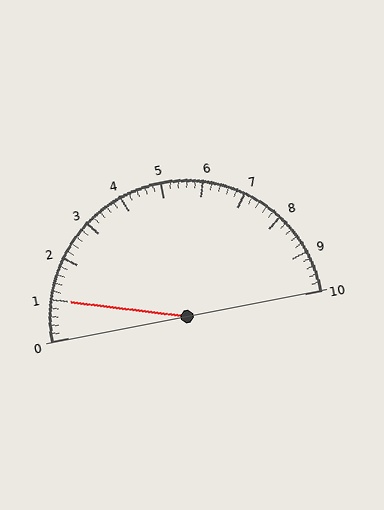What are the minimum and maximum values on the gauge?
The gauge ranges from 0 to 10.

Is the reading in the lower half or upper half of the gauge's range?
The reading is in the lower half of the range (0 to 10).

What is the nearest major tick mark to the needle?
The nearest major tick mark is 1.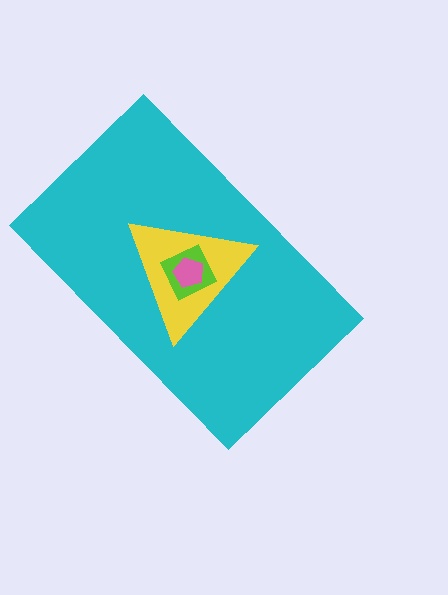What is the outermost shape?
The cyan rectangle.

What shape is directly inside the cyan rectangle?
The yellow triangle.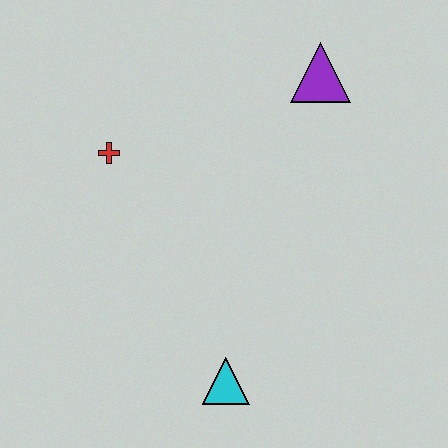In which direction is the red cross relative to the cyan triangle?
The red cross is above the cyan triangle.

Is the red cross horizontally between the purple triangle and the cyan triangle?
No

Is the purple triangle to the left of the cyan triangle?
No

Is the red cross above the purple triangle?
No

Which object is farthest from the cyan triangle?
The purple triangle is farthest from the cyan triangle.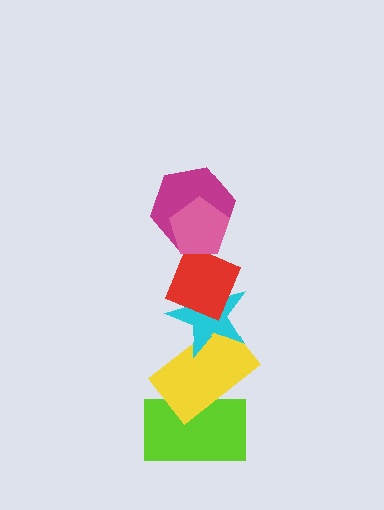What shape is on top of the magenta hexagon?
The pink pentagon is on top of the magenta hexagon.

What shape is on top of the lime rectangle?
The yellow rectangle is on top of the lime rectangle.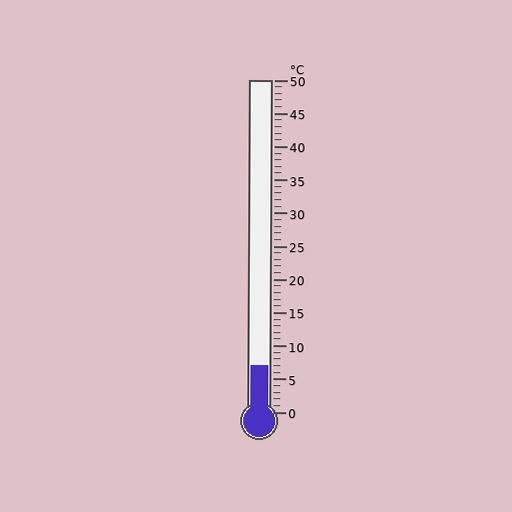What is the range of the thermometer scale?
The thermometer scale ranges from 0°C to 50°C.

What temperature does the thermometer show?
The thermometer shows approximately 7°C.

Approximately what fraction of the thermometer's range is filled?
The thermometer is filled to approximately 15% of its range.